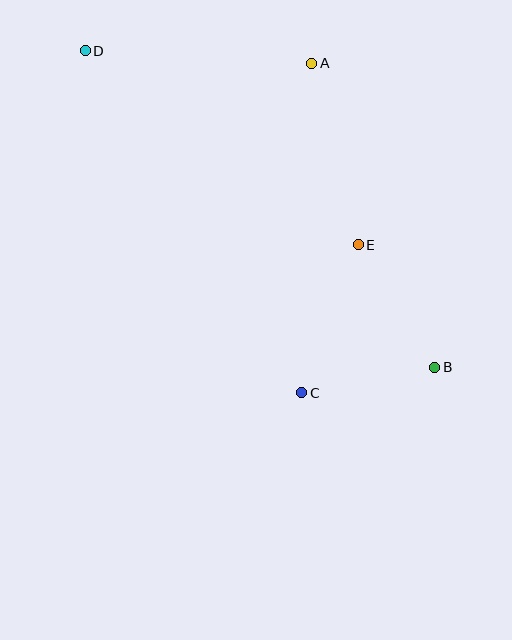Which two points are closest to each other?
Points B and C are closest to each other.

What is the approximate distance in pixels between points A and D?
The distance between A and D is approximately 227 pixels.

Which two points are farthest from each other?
Points B and D are farthest from each other.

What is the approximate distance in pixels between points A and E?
The distance between A and E is approximately 188 pixels.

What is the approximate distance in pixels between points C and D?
The distance between C and D is approximately 405 pixels.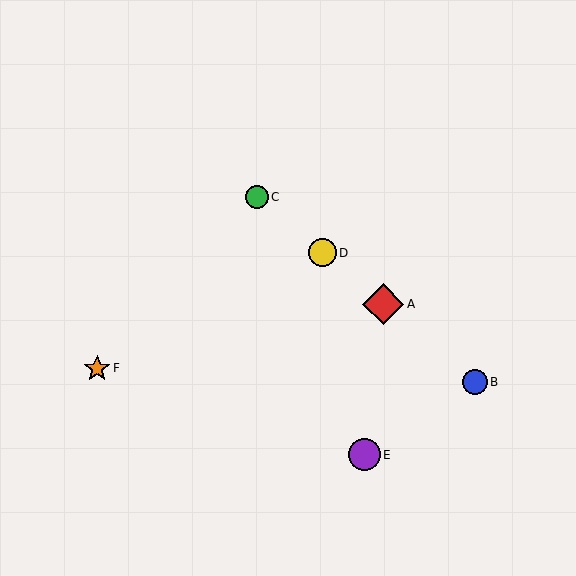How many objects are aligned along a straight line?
4 objects (A, B, C, D) are aligned along a straight line.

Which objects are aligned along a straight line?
Objects A, B, C, D are aligned along a straight line.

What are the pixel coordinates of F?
Object F is at (97, 368).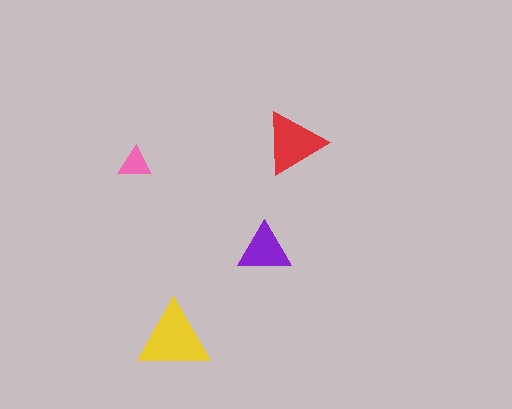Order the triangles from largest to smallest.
the yellow one, the red one, the purple one, the pink one.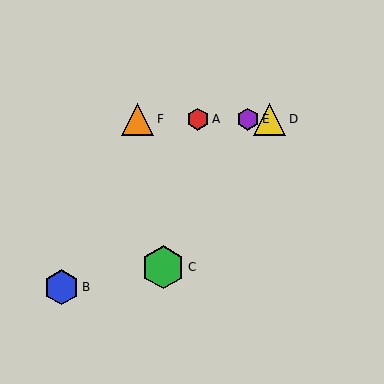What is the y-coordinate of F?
Object F is at y≈119.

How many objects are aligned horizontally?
4 objects (A, D, E, F) are aligned horizontally.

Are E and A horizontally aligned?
Yes, both are at y≈119.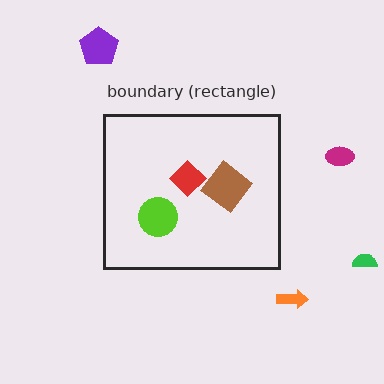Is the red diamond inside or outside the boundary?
Inside.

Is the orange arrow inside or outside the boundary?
Outside.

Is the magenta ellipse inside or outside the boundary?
Outside.